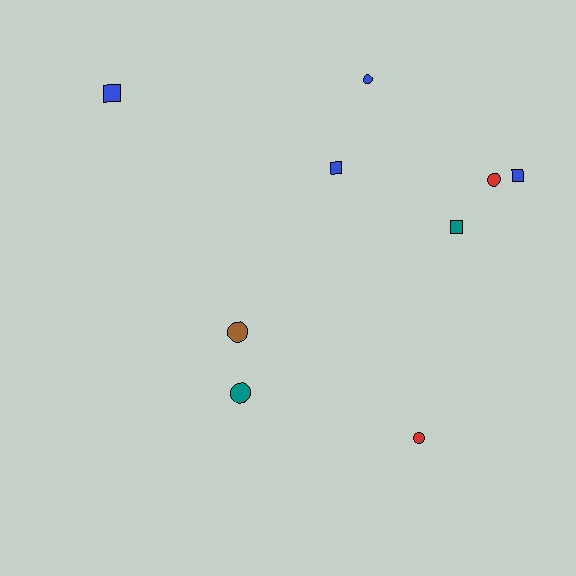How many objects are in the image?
There are 9 objects.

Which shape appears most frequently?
Circle, with 5 objects.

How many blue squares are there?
There are 3 blue squares.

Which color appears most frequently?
Blue, with 4 objects.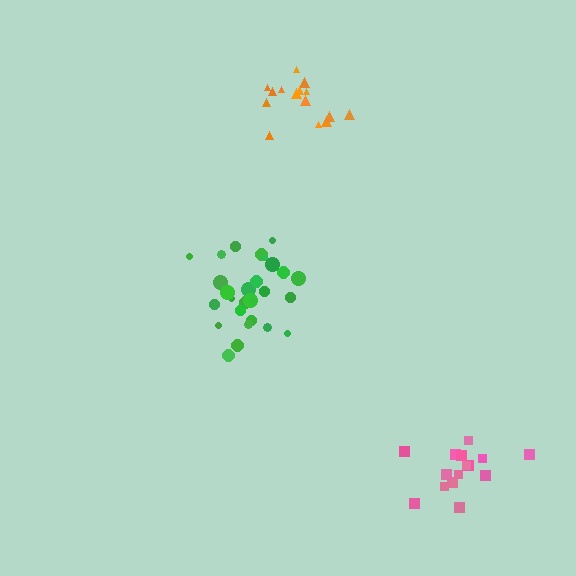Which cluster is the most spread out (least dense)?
Orange.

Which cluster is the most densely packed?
Green.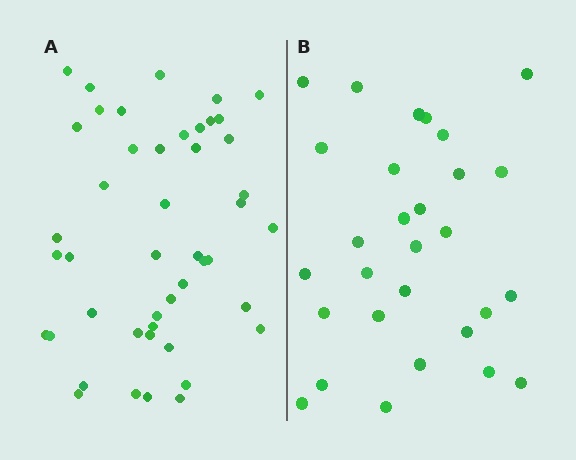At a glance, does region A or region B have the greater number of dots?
Region A (the left region) has more dots.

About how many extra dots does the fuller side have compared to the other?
Region A has approximately 15 more dots than region B.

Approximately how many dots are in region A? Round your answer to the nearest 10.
About 50 dots. (The exact count is 46, which rounds to 50.)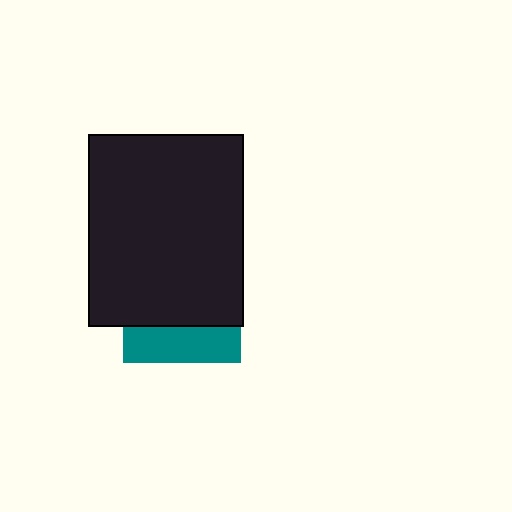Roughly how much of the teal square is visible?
A small part of it is visible (roughly 30%).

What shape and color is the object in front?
The object in front is a black rectangle.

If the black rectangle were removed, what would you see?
You would see the complete teal square.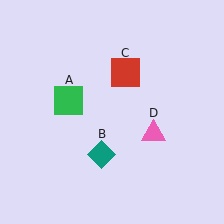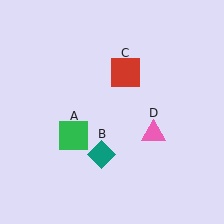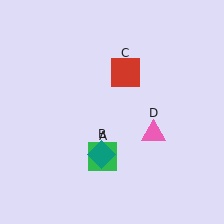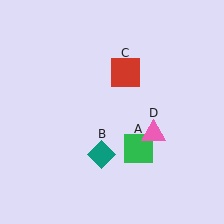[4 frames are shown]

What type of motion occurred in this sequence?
The green square (object A) rotated counterclockwise around the center of the scene.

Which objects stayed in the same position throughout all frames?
Teal diamond (object B) and red square (object C) and pink triangle (object D) remained stationary.